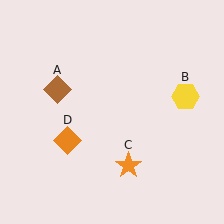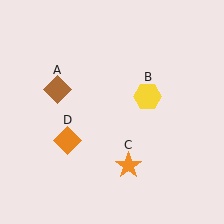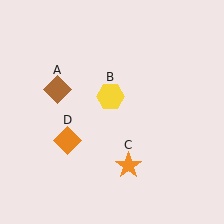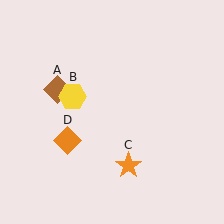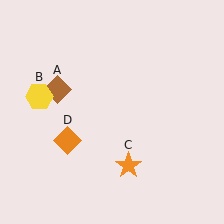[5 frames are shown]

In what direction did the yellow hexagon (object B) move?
The yellow hexagon (object B) moved left.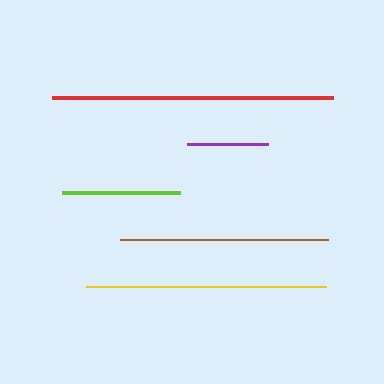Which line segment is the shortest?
The purple line is the shortest at approximately 81 pixels.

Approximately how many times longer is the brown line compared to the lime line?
The brown line is approximately 1.8 times the length of the lime line.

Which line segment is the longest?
The red line is the longest at approximately 282 pixels.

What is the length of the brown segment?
The brown segment is approximately 207 pixels long.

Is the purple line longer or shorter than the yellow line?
The yellow line is longer than the purple line.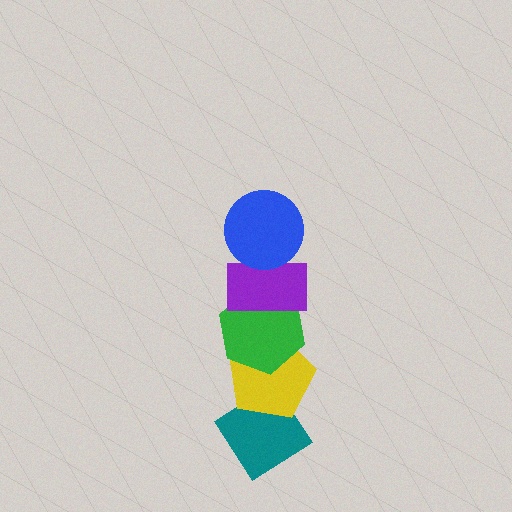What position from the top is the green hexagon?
The green hexagon is 3rd from the top.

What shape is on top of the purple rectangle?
The blue circle is on top of the purple rectangle.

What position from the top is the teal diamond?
The teal diamond is 5th from the top.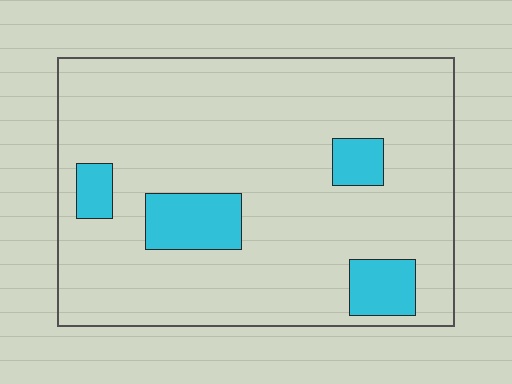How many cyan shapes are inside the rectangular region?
4.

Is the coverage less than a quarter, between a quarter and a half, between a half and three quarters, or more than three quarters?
Less than a quarter.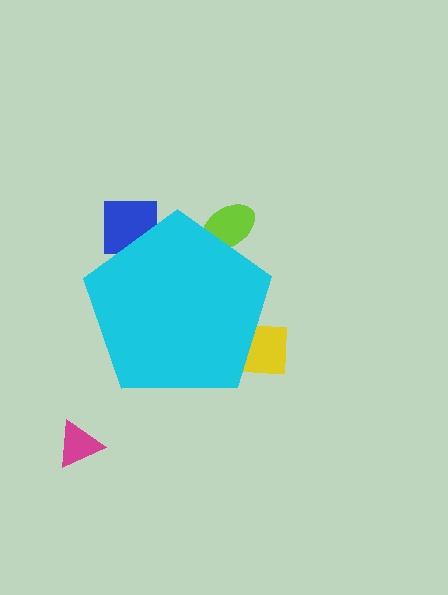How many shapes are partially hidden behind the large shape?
3 shapes are partially hidden.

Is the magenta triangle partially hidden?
No, the magenta triangle is fully visible.